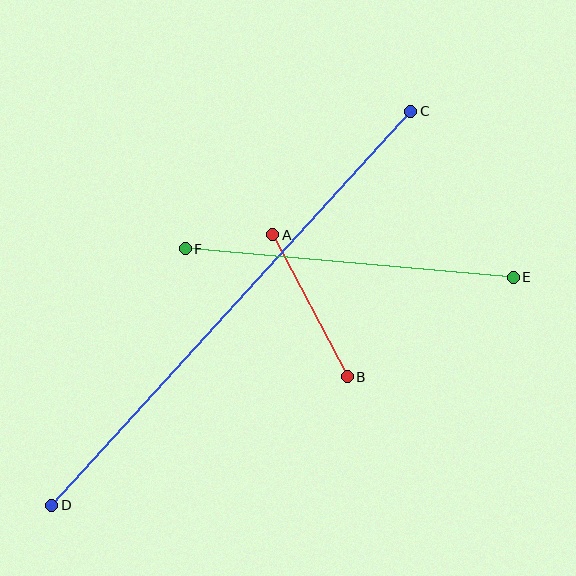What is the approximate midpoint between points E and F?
The midpoint is at approximately (349, 263) pixels.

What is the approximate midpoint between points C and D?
The midpoint is at approximately (231, 308) pixels.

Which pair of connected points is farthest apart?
Points C and D are farthest apart.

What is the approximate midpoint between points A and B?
The midpoint is at approximately (310, 306) pixels.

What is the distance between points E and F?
The distance is approximately 329 pixels.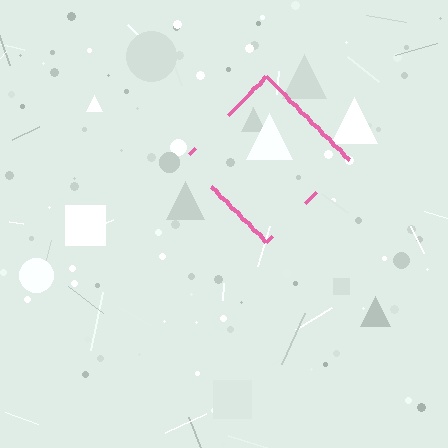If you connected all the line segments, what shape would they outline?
They would outline a diamond.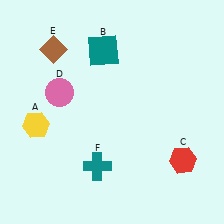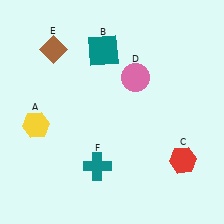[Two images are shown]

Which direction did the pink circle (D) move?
The pink circle (D) moved right.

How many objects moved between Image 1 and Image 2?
1 object moved between the two images.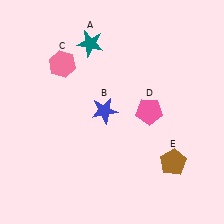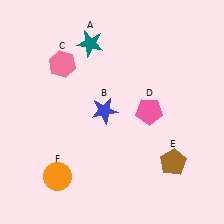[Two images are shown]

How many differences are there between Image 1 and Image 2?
There is 1 difference between the two images.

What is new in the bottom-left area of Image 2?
An orange circle (F) was added in the bottom-left area of Image 2.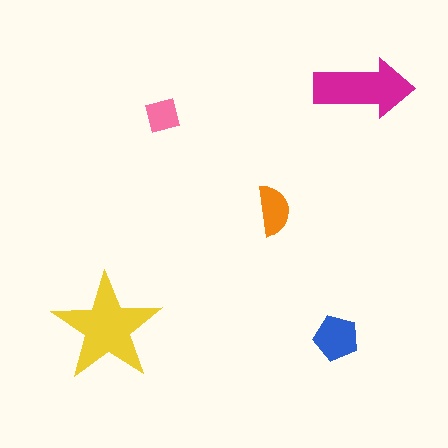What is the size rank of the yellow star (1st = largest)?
1st.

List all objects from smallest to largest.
The pink square, the orange semicircle, the blue pentagon, the magenta arrow, the yellow star.